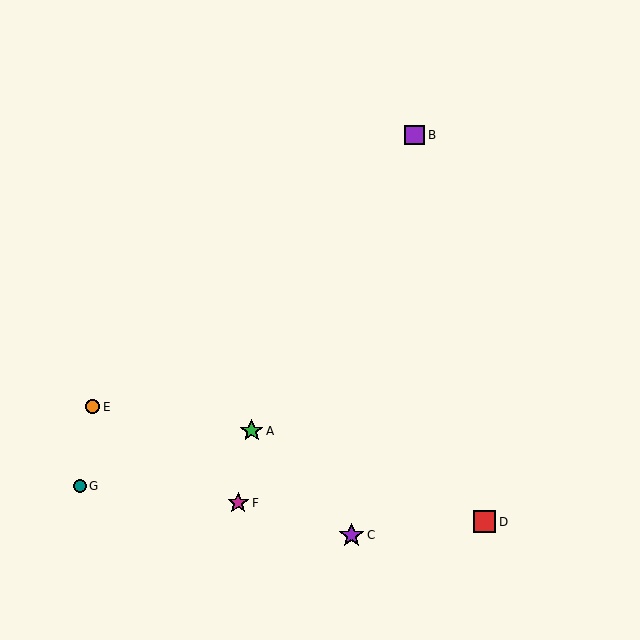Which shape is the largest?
The purple star (labeled C) is the largest.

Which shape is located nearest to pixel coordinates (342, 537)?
The purple star (labeled C) at (352, 535) is nearest to that location.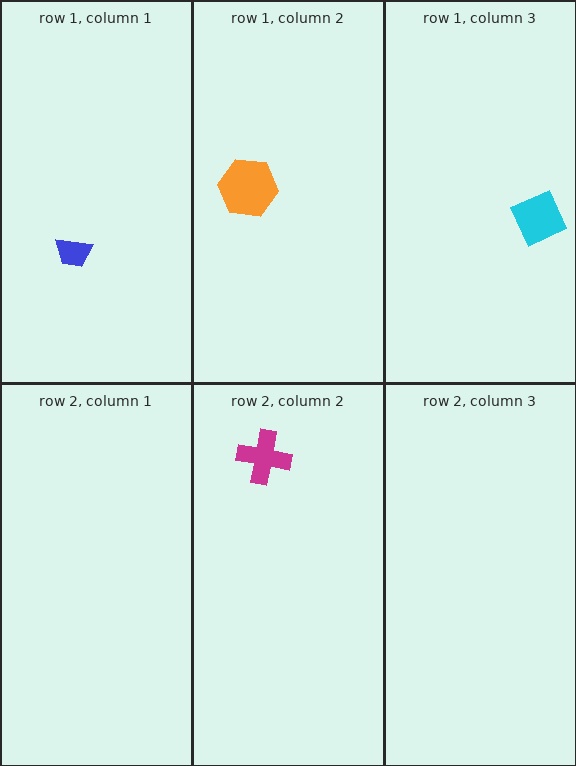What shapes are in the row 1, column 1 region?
The blue trapezoid.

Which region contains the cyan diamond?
The row 1, column 3 region.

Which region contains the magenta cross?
The row 2, column 2 region.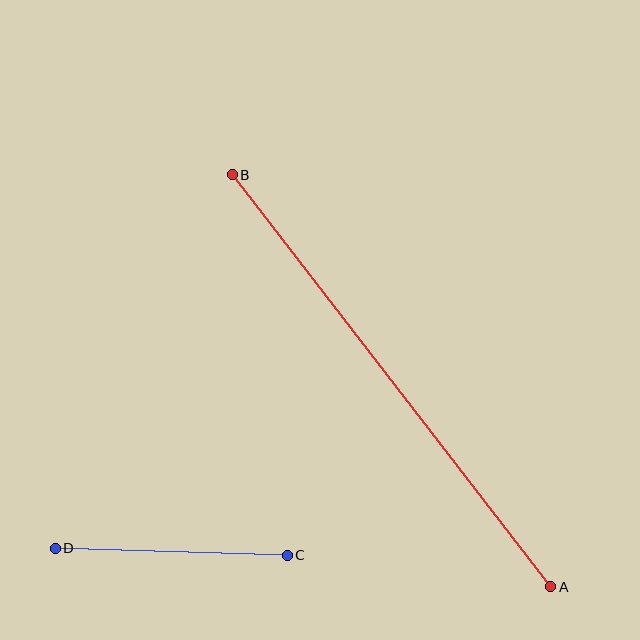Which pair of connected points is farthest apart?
Points A and B are farthest apart.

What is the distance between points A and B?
The distance is approximately 521 pixels.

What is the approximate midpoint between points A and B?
The midpoint is at approximately (391, 381) pixels.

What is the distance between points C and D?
The distance is approximately 232 pixels.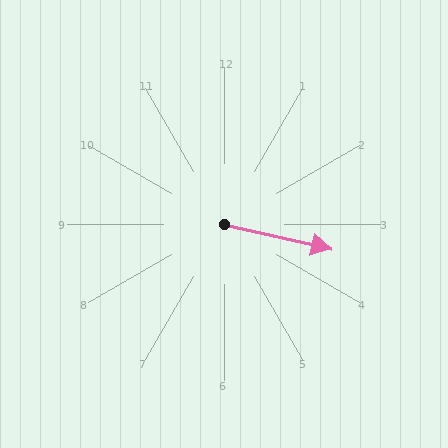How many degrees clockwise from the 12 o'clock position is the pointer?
Approximately 103 degrees.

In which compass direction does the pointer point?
East.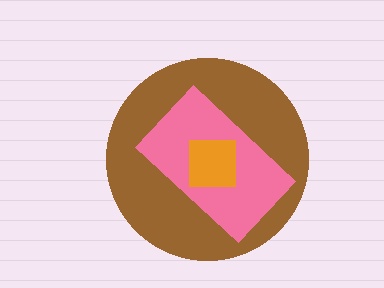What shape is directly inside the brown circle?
The pink rectangle.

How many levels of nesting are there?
3.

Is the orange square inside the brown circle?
Yes.